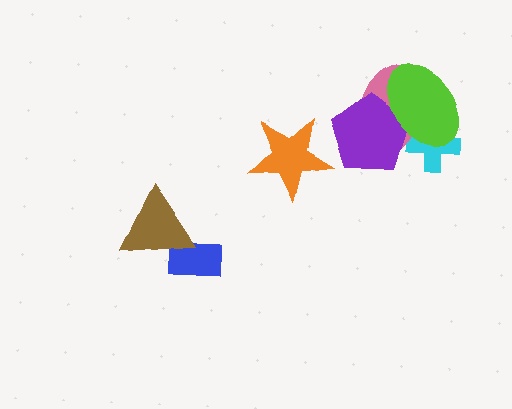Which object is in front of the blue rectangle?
The brown triangle is in front of the blue rectangle.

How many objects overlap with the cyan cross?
2 objects overlap with the cyan cross.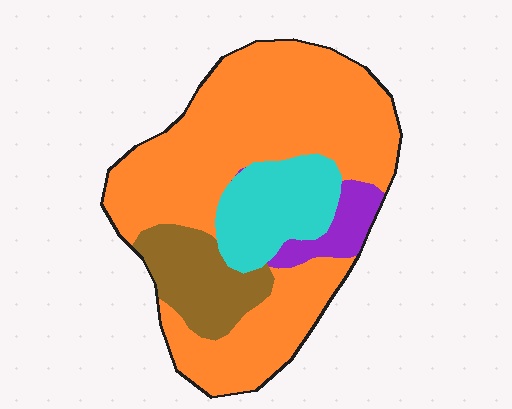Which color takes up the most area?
Orange, at roughly 65%.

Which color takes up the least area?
Purple, at roughly 5%.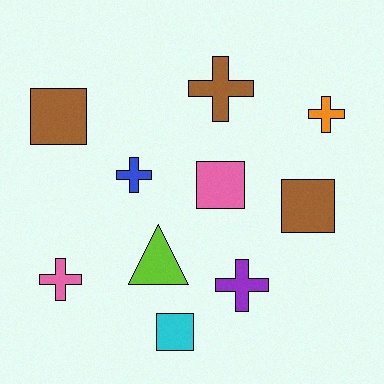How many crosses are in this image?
There are 5 crosses.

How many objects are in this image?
There are 10 objects.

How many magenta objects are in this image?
There are no magenta objects.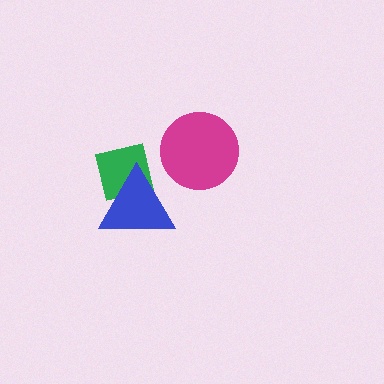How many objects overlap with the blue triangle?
1 object overlaps with the blue triangle.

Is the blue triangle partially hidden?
No, no other shape covers it.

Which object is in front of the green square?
The blue triangle is in front of the green square.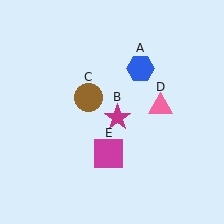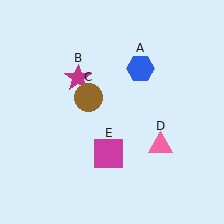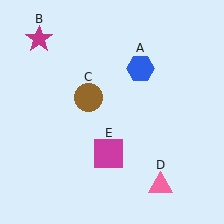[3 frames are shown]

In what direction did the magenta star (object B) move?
The magenta star (object B) moved up and to the left.